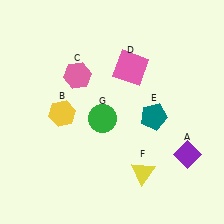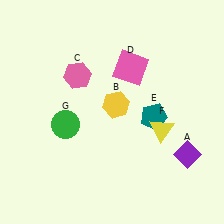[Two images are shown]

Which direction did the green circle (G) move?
The green circle (G) moved left.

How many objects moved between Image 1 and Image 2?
3 objects moved between the two images.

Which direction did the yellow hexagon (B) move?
The yellow hexagon (B) moved right.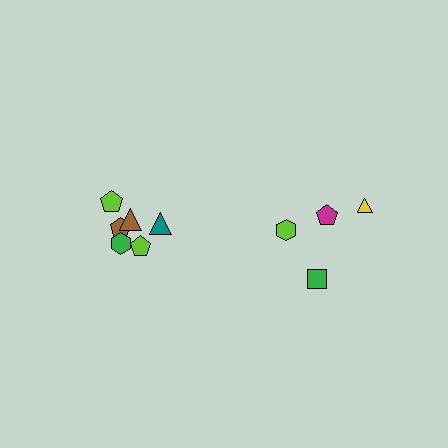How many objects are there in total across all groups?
There are 10 objects.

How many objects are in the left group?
There are 6 objects.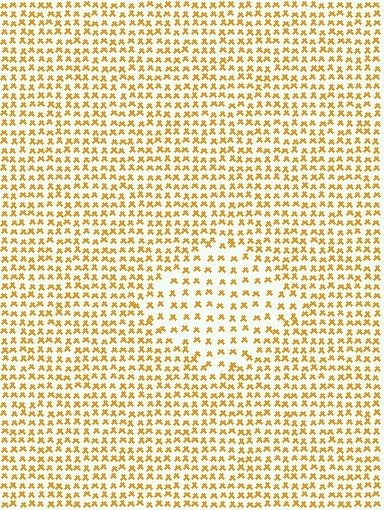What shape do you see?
I see a diamond.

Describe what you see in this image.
The image contains small orange elements arranged at two different densities. A diamond-shaped region is visible where the elements are less densely packed than the surrounding area.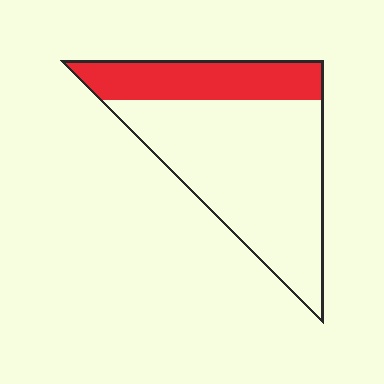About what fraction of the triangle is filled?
About one quarter (1/4).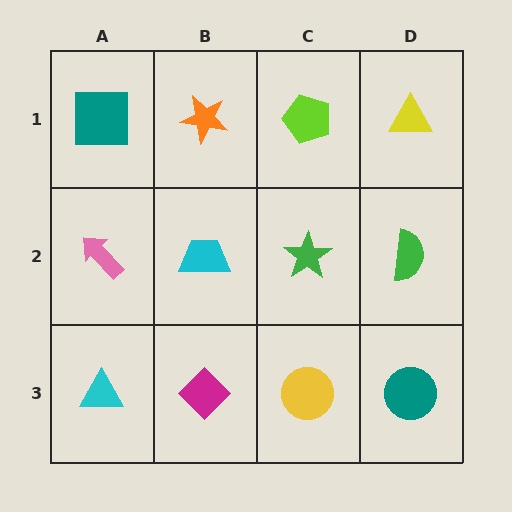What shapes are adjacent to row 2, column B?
An orange star (row 1, column B), a magenta diamond (row 3, column B), a pink arrow (row 2, column A), a green star (row 2, column C).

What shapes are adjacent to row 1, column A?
A pink arrow (row 2, column A), an orange star (row 1, column B).